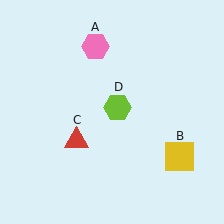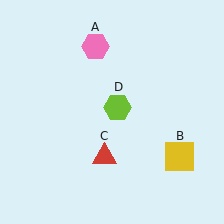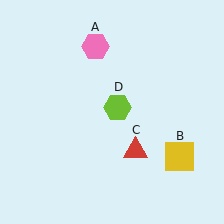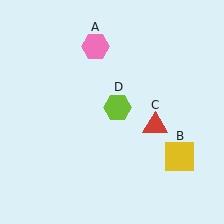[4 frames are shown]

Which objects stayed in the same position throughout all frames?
Pink hexagon (object A) and yellow square (object B) and lime hexagon (object D) remained stationary.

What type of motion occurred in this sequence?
The red triangle (object C) rotated counterclockwise around the center of the scene.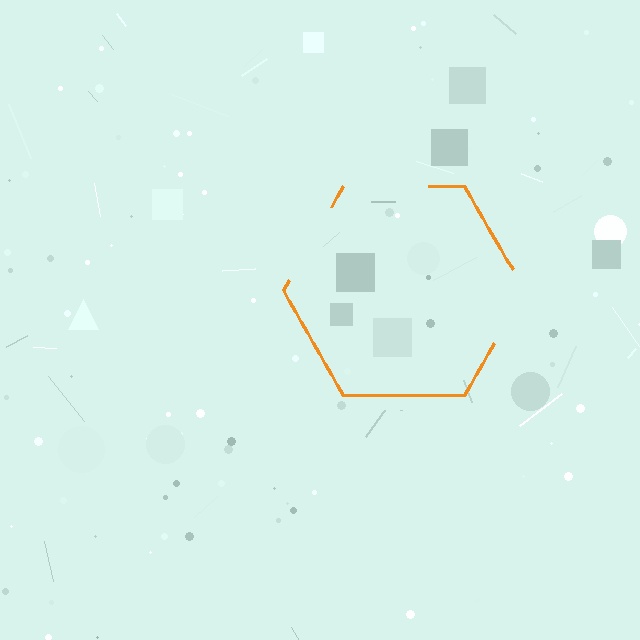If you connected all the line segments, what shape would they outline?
They would outline a hexagon.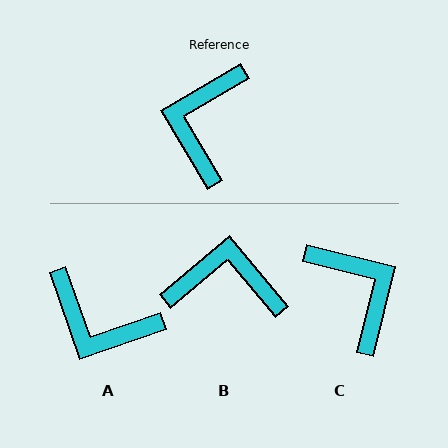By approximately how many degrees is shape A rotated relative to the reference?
Approximately 79 degrees counter-clockwise.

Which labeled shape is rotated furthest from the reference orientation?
C, about 134 degrees away.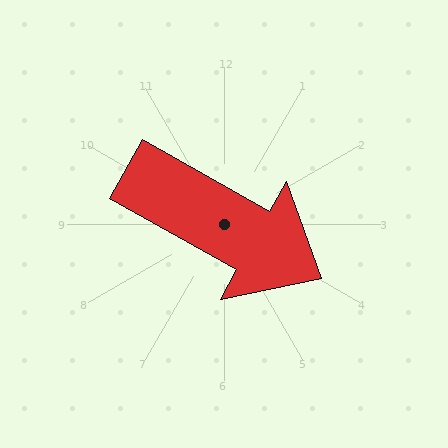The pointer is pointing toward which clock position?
Roughly 4 o'clock.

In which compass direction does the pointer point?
Southeast.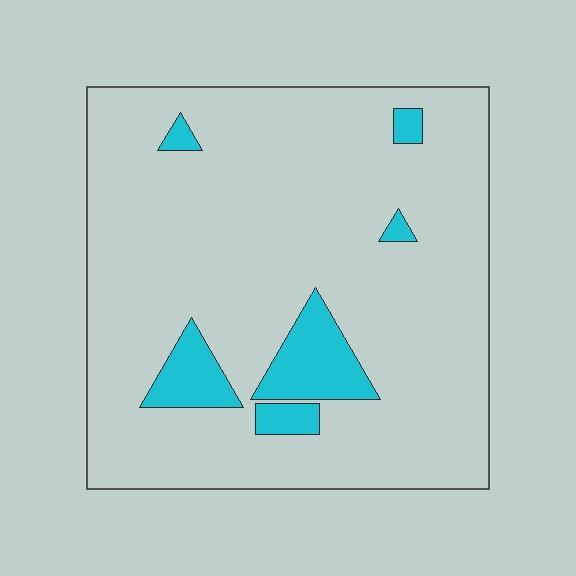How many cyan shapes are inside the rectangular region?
6.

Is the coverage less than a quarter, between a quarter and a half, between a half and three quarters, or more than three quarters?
Less than a quarter.